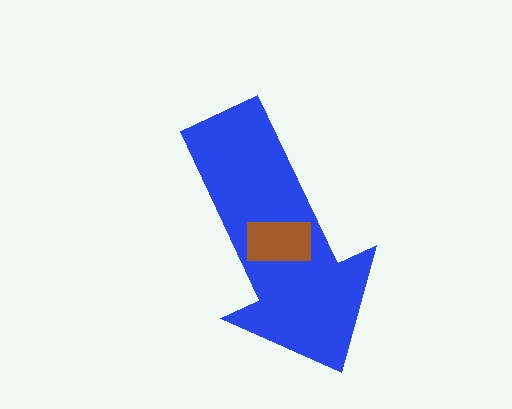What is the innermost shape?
The brown rectangle.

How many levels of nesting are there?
2.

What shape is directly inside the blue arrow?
The brown rectangle.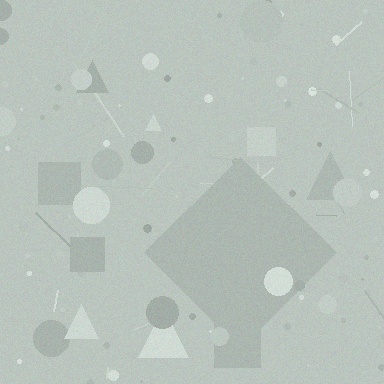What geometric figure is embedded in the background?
A diamond is embedded in the background.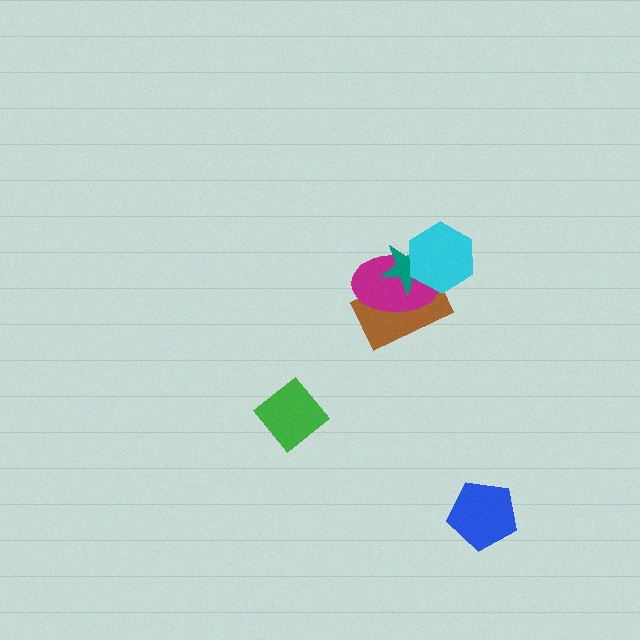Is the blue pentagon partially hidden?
No, no other shape covers it.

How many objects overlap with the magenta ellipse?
3 objects overlap with the magenta ellipse.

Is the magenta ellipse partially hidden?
Yes, it is partially covered by another shape.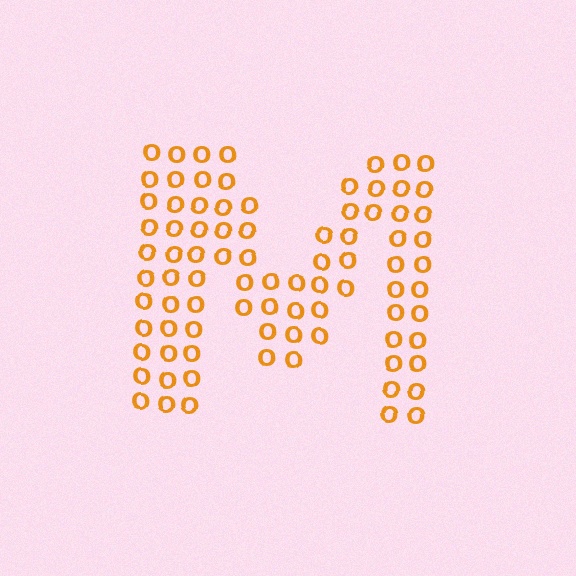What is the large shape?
The large shape is the letter M.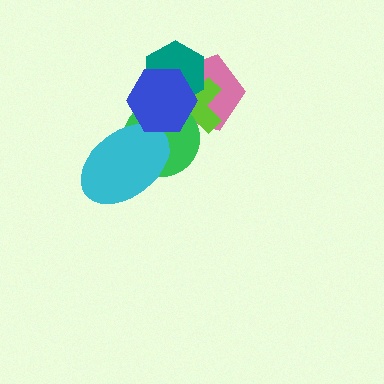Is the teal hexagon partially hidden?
Yes, it is partially covered by another shape.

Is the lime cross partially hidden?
Yes, it is partially covered by another shape.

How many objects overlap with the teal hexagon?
3 objects overlap with the teal hexagon.